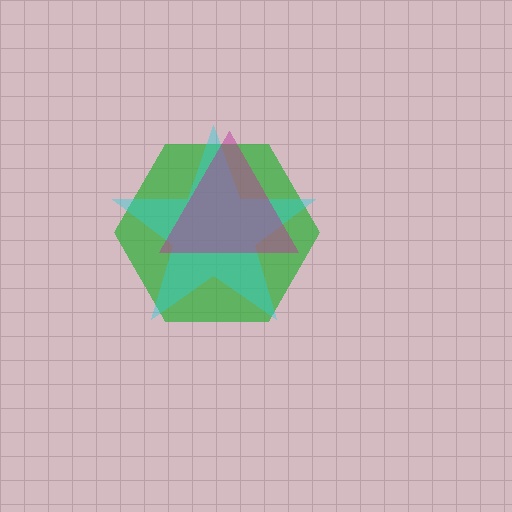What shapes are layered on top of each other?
The layered shapes are: a green hexagon, a cyan star, a magenta triangle.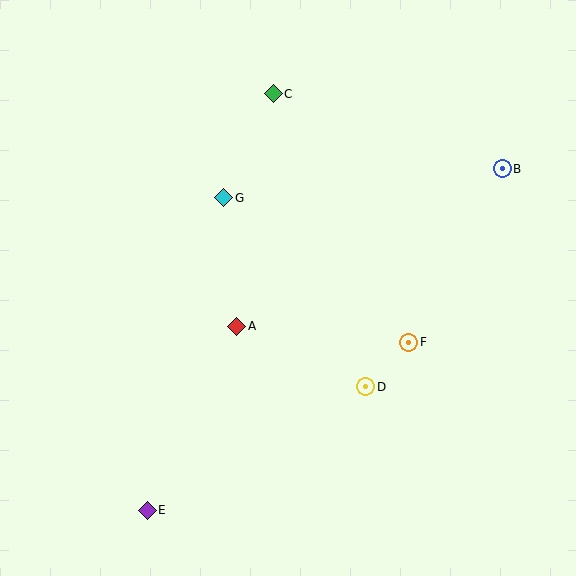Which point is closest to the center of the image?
Point A at (237, 326) is closest to the center.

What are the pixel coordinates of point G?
Point G is at (224, 198).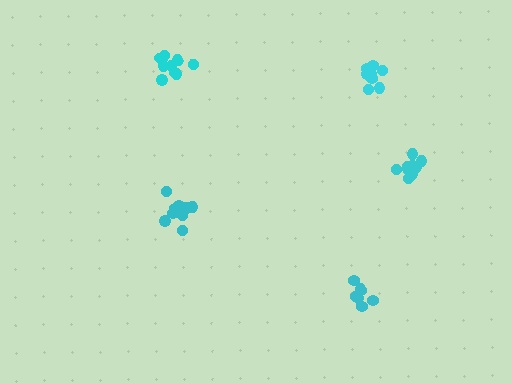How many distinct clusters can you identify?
There are 5 distinct clusters.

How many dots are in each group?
Group 1: 10 dots, Group 2: 10 dots, Group 3: 9 dots, Group 4: 7 dots, Group 5: 8 dots (44 total).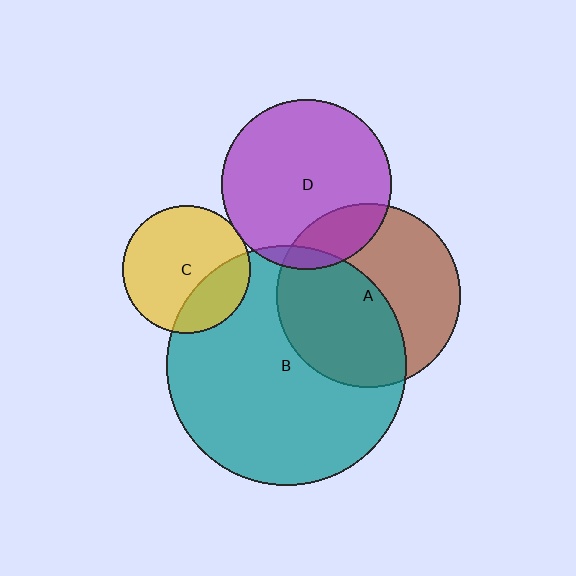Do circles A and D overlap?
Yes.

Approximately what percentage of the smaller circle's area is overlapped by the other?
Approximately 20%.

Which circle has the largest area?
Circle B (teal).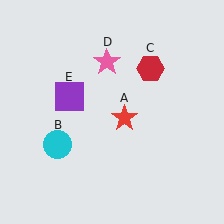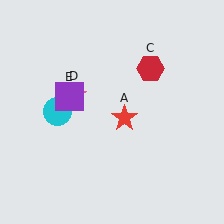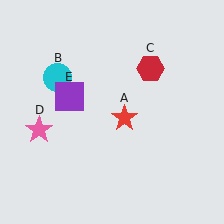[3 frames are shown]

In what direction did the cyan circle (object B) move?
The cyan circle (object B) moved up.